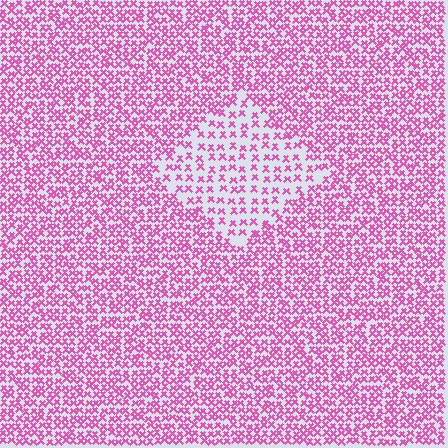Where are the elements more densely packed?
The elements are more densely packed outside the diamond boundary.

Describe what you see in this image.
The image contains small pink elements arranged at two different densities. A diamond-shaped region is visible where the elements are less densely packed than the surrounding area.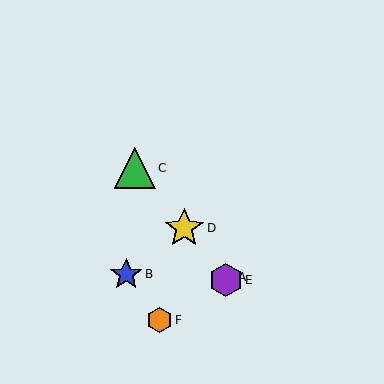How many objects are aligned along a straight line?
4 objects (A, C, D, E) are aligned along a straight line.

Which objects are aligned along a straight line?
Objects A, C, D, E are aligned along a straight line.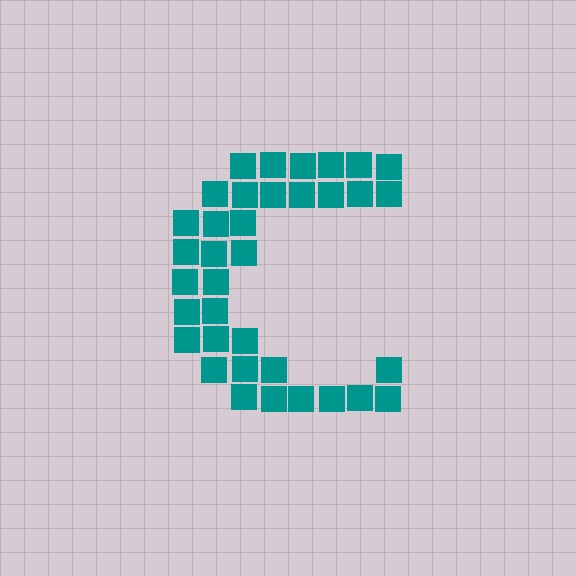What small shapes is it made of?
It is made of small squares.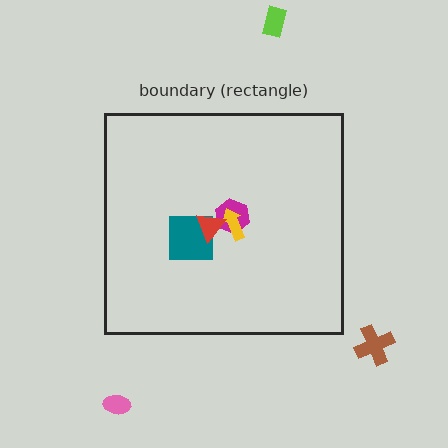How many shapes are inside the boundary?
4 inside, 3 outside.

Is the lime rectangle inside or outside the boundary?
Outside.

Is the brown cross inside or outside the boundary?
Outside.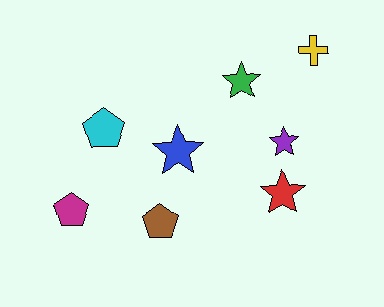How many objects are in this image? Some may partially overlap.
There are 8 objects.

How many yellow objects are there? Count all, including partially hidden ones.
There is 1 yellow object.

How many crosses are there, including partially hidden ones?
There is 1 cross.